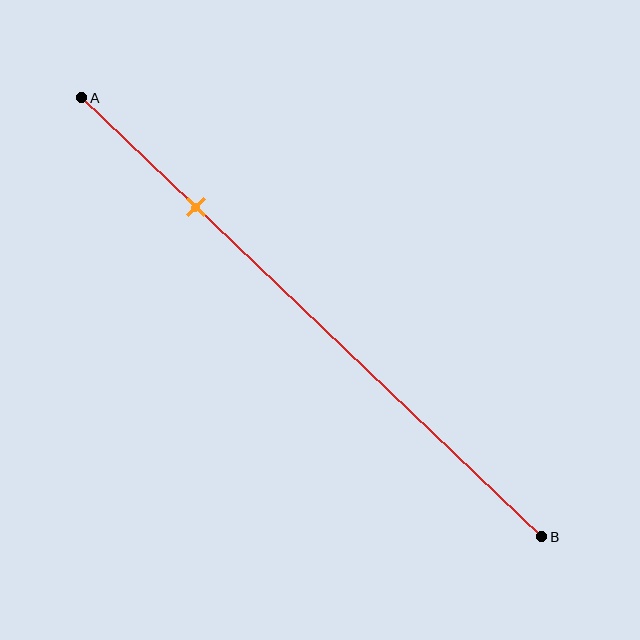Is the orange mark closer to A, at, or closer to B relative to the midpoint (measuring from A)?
The orange mark is closer to point A than the midpoint of segment AB.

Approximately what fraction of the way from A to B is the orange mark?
The orange mark is approximately 25% of the way from A to B.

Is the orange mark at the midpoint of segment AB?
No, the mark is at about 25% from A, not at the 50% midpoint.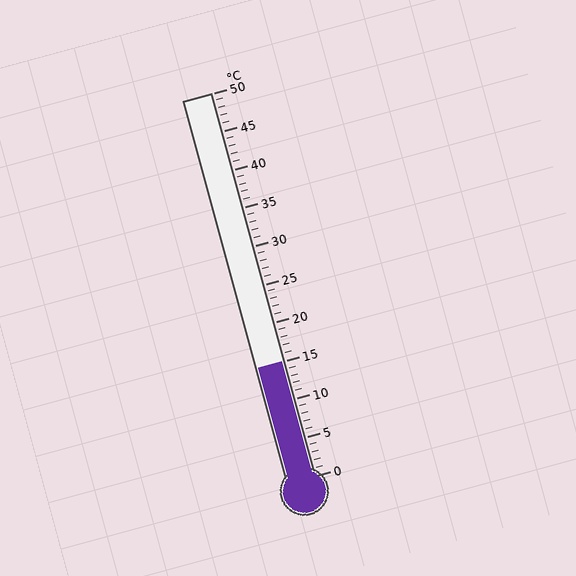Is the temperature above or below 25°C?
The temperature is below 25°C.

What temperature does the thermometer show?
The thermometer shows approximately 15°C.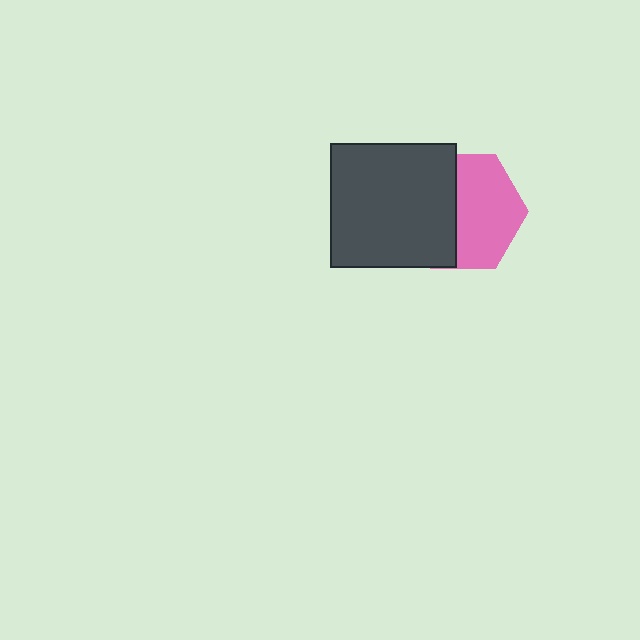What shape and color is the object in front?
The object in front is a dark gray rectangle.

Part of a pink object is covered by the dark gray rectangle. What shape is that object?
It is a hexagon.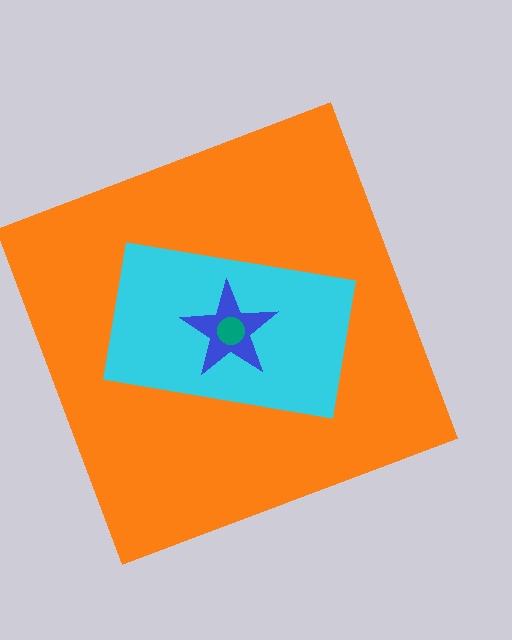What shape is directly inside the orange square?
The cyan rectangle.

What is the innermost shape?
The teal circle.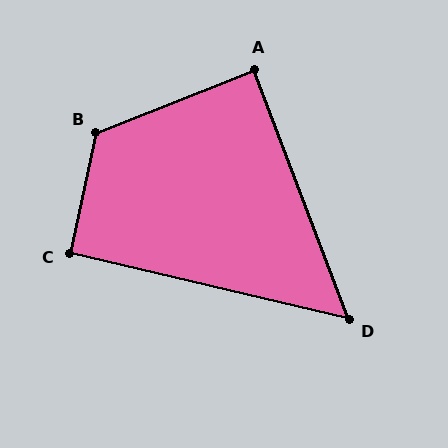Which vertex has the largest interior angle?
B, at approximately 124 degrees.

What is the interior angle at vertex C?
Approximately 91 degrees (approximately right).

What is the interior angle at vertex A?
Approximately 89 degrees (approximately right).